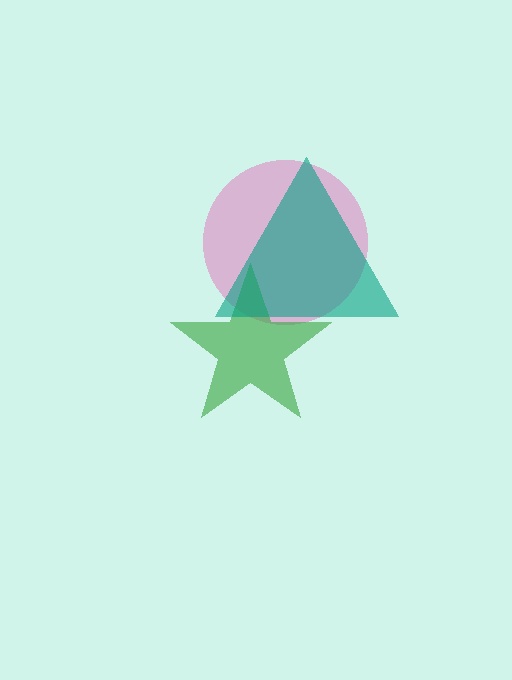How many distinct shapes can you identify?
There are 3 distinct shapes: a pink circle, a green star, a teal triangle.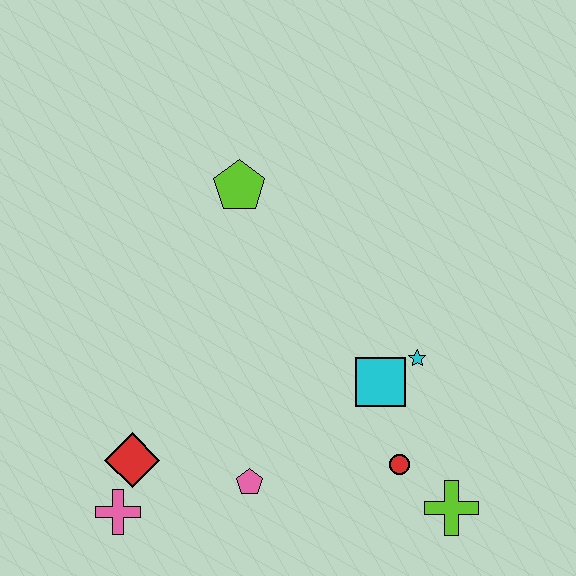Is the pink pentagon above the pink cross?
Yes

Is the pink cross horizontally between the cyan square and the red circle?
No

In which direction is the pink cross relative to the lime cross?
The pink cross is to the left of the lime cross.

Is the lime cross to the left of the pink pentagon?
No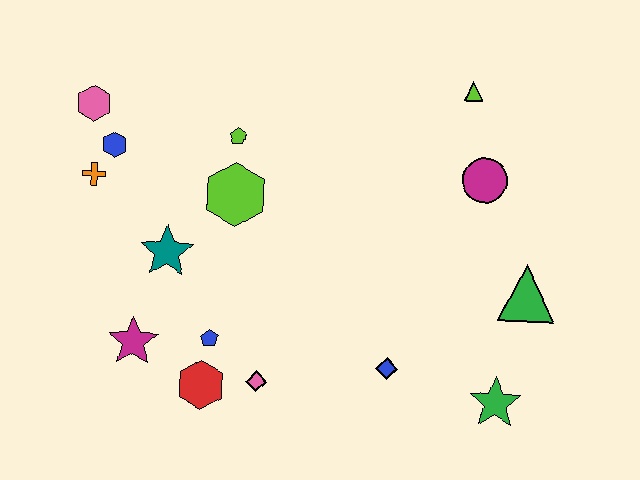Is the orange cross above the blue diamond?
Yes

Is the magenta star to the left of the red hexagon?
Yes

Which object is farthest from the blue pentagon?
The lime triangle is farthest from the blue pentagon.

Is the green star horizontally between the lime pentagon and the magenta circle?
No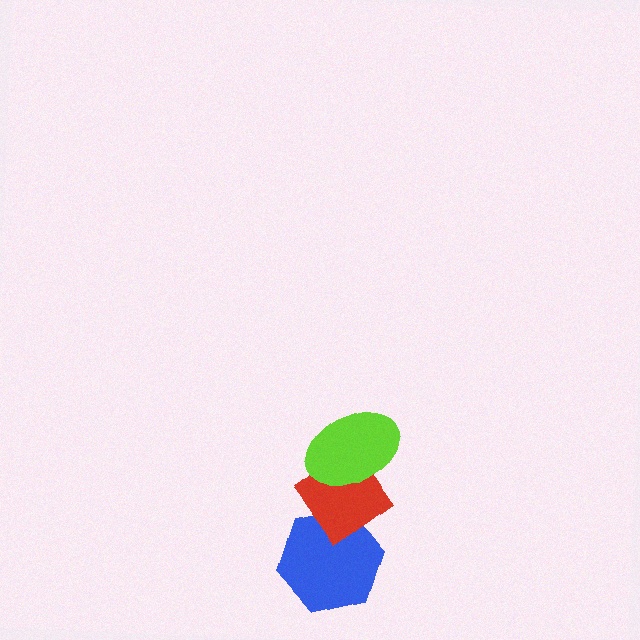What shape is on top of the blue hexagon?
The red diamond is on top of the blue hexagon.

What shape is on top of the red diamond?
The lime ellipse is on top of the red diamond.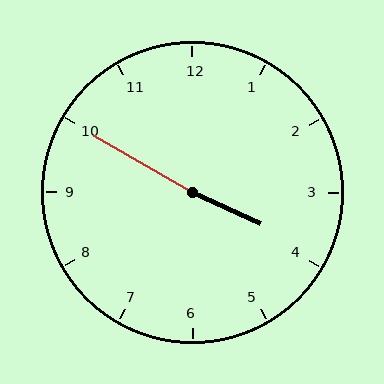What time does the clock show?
3:50.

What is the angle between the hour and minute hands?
Approximately 175 degrees.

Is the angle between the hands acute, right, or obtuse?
It is obtuse.